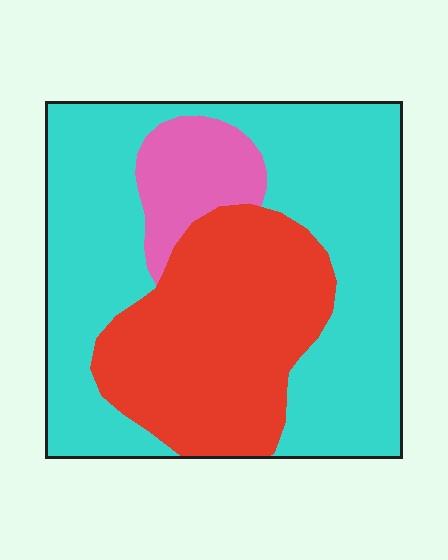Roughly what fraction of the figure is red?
Red takes up about one third (1/3) of the figure.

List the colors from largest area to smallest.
From largest to smallest: cyan, red, pink.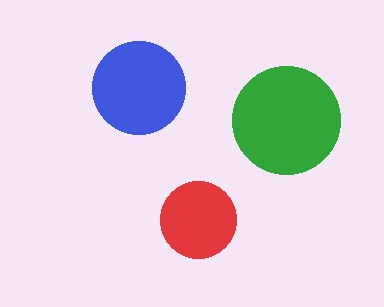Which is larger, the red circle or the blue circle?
The blue one.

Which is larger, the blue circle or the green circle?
The green one.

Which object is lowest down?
The red circle is bottommost.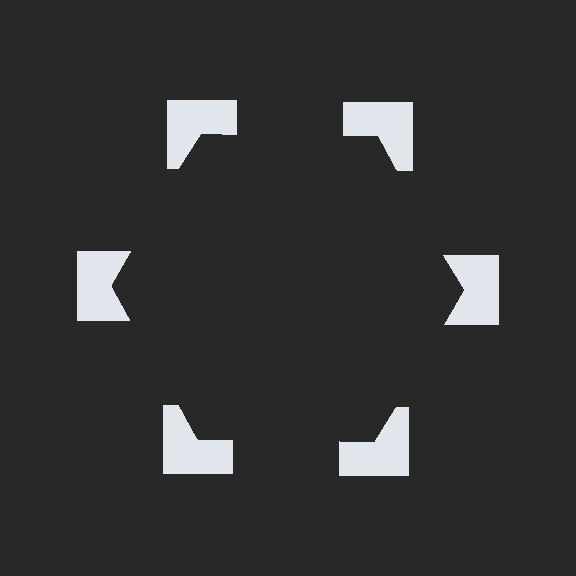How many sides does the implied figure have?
6 sides.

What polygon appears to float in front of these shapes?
An illusory hexagon — its edges are inferred from the aligned wedge cuts in the notched squares, not physically drawn.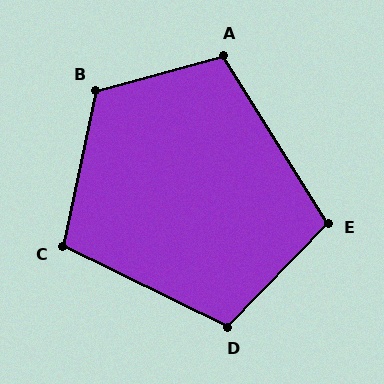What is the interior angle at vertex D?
Approximately 108 degrees (obtuse).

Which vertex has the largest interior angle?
B, at approximately 117 degrees.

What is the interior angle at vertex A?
Approximately 107 degrees (obtuse).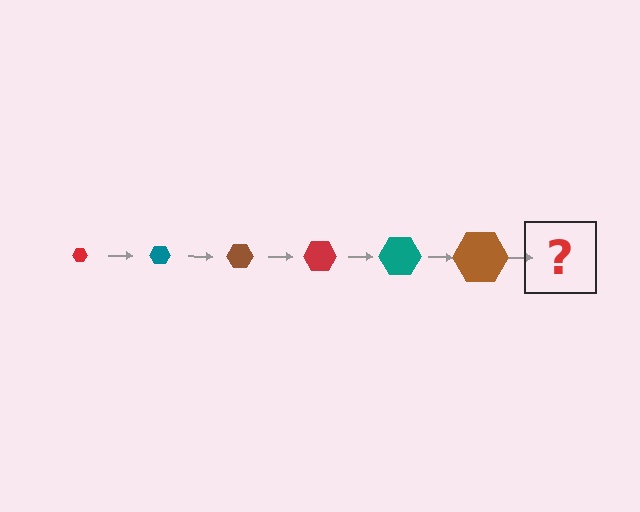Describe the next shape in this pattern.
It should be a red hexagon, larger than the previous one.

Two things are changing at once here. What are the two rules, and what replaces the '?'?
The two rules are that the hexagon grows larger each step and the color cycles through red, teal, and brown. The '?' should be a red hexagon, larger than the previous one.